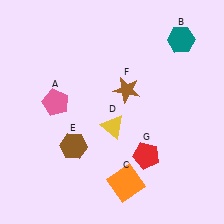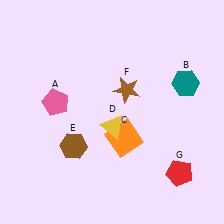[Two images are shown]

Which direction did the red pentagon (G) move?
The red pentagon (G) moved right.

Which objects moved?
The objects that moved are: the teal hexagon (B), the orange square (C), the red pentagon (G).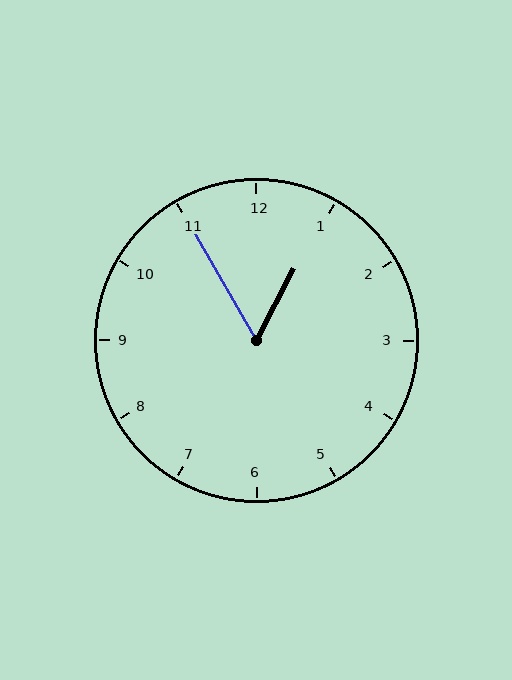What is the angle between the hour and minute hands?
Approximately 58 degrees.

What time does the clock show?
12:55.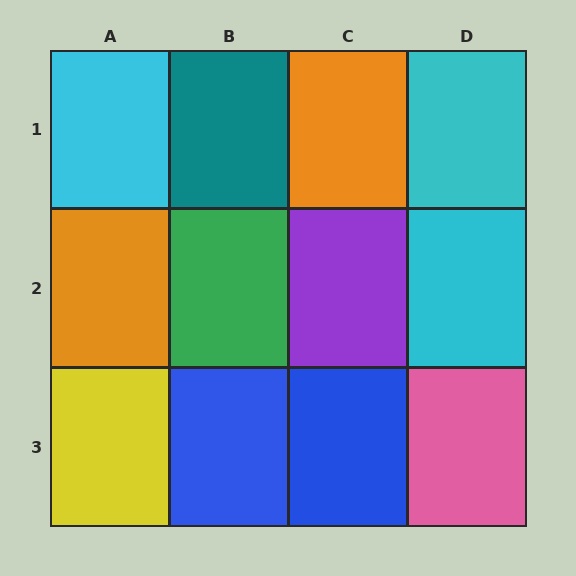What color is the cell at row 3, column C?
Blue.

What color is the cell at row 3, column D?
Pink.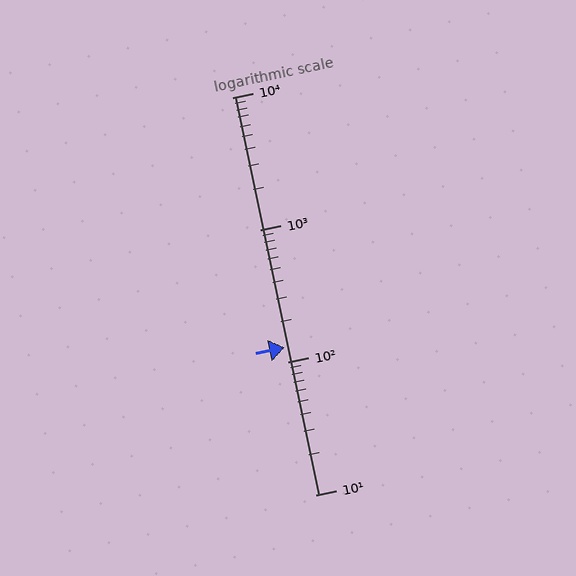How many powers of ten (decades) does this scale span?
The scale spans 3 decades, from 10 to 10000.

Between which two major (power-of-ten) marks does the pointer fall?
The pointer is between 100 and 1000.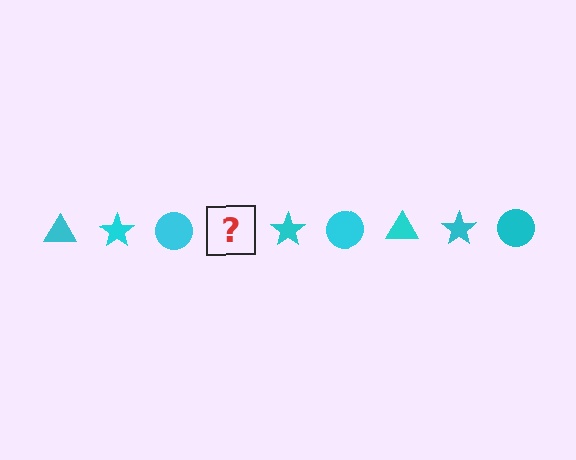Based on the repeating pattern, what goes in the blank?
The blank should be a cyan triangle.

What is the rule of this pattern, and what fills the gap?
The rule is that the pattern cycles through triangle, star, circle shapes in cyan. The gap should be filled with a cyan triangle.